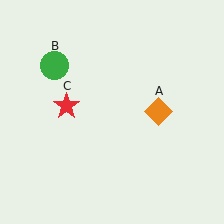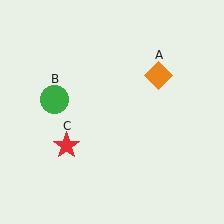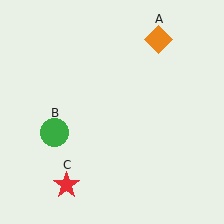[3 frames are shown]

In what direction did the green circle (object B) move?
The green circle (object B) moved down.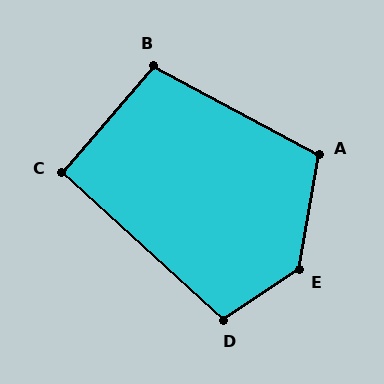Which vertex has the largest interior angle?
E, at approximately 134 degrees.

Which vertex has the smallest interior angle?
C, at approximately 92 degrees.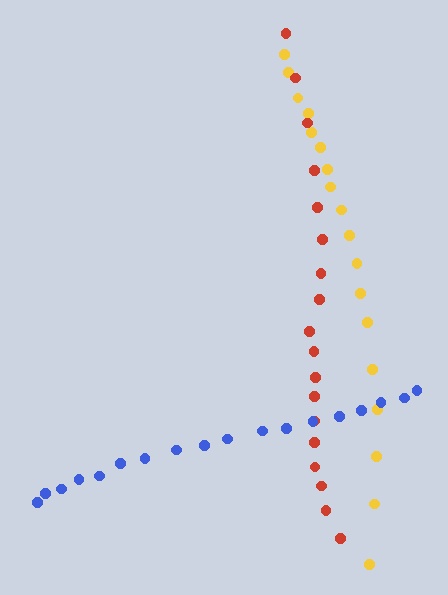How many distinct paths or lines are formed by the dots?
There are 3 distinct paths.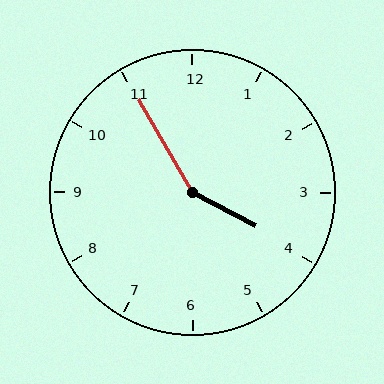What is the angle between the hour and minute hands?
Approximately 148 degrees.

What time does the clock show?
3:55.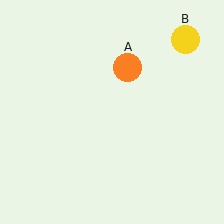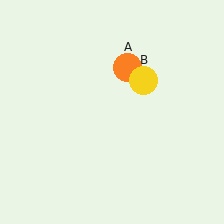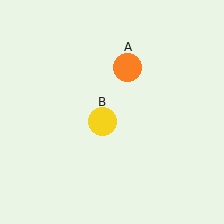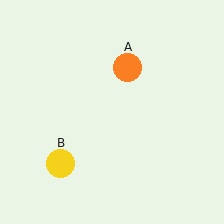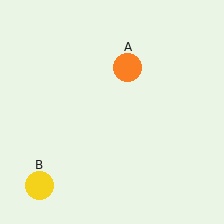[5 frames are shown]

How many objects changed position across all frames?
1 object changed position: yellow circle (object B).